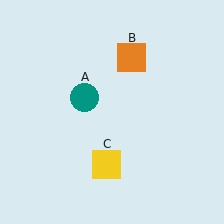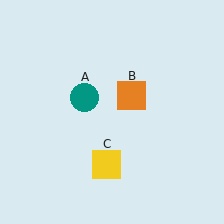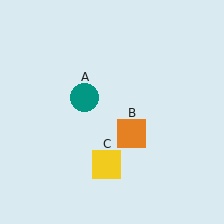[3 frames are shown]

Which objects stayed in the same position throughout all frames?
Teal circle (object A) and yellow square (object C) remained stationary.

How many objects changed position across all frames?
1 object changed position: orange square (object B).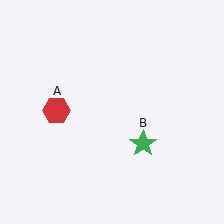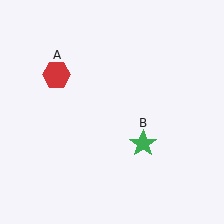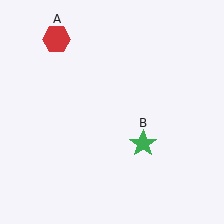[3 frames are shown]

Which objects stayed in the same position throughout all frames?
Green star (object B) remained stationary.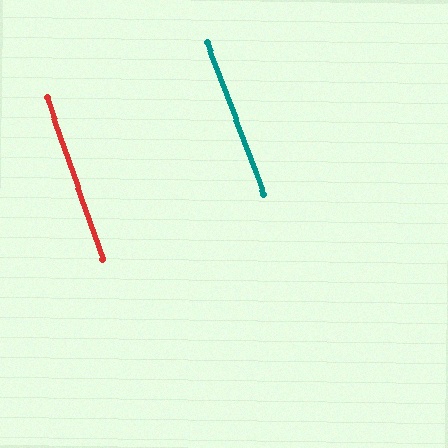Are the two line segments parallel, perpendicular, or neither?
Parallel — their directions differ by only 2.0°.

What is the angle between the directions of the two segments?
Approximately 2 degrees.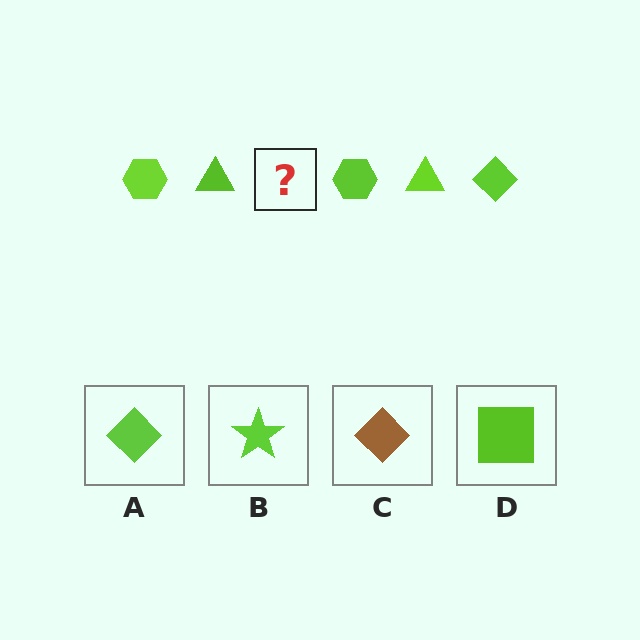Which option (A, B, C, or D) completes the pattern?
A.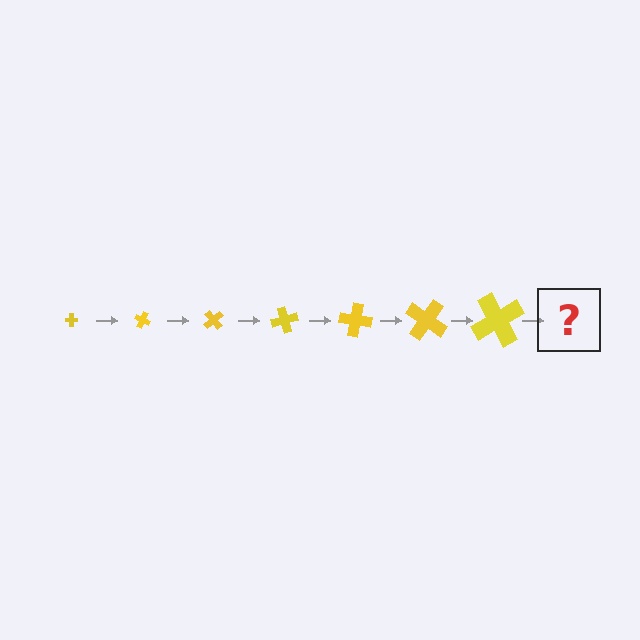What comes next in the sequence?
The next element should be a cross, larger than the previous one and rotated 175 degrees from the start.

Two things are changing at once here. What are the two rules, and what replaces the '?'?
The two rules are that the cross grows larger each step and it rotates 25 degrees each step. The '?' should be a cross, larger than the previous one and rotated 175 degrees from the start.